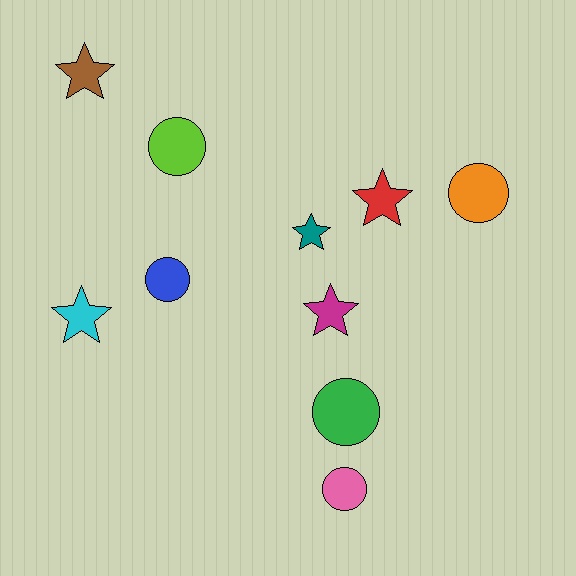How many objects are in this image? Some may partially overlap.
There are 10 objects.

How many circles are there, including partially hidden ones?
There are 5 circles.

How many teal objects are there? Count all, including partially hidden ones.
There is 1 teal object.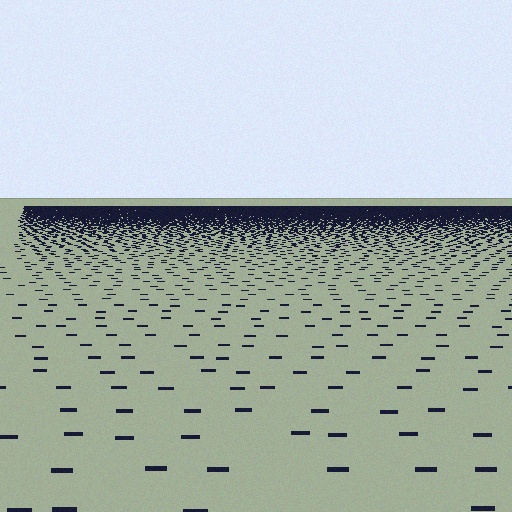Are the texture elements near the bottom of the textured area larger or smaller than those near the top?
Larger. Near the bottom, elements are closer to the viewer and appear at a bigger on-screen size.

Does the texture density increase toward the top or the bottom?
Density increases toward the top.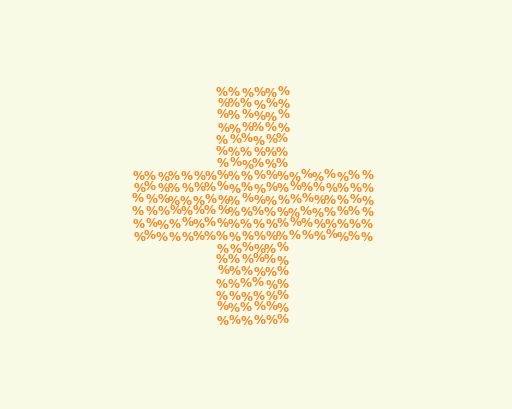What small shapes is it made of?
It is made of small percent signs.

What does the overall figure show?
The overall figure shows a cross.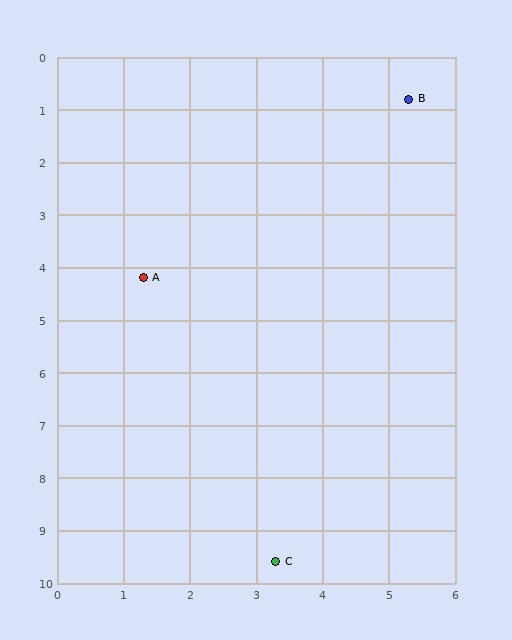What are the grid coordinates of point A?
Point A is at approximately (1.3, 4.2).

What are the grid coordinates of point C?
Point C is at approximately (3.3, 9.6).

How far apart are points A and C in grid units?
Points A and C are about 5.8 grid units apart.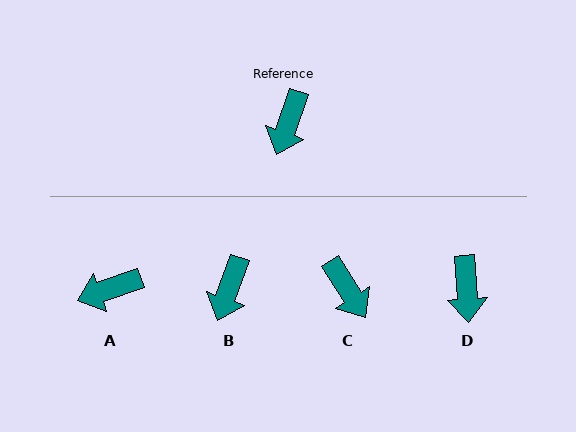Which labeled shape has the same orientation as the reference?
B.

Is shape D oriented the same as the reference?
No, it is off by about 24 degrees.